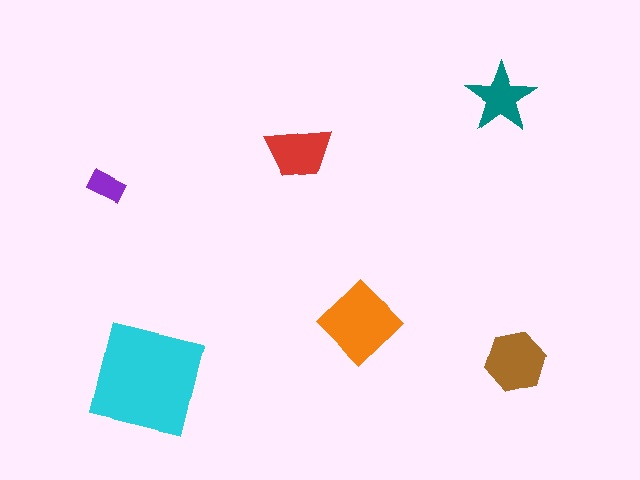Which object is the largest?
The cyan square.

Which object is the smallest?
The purple rectangle.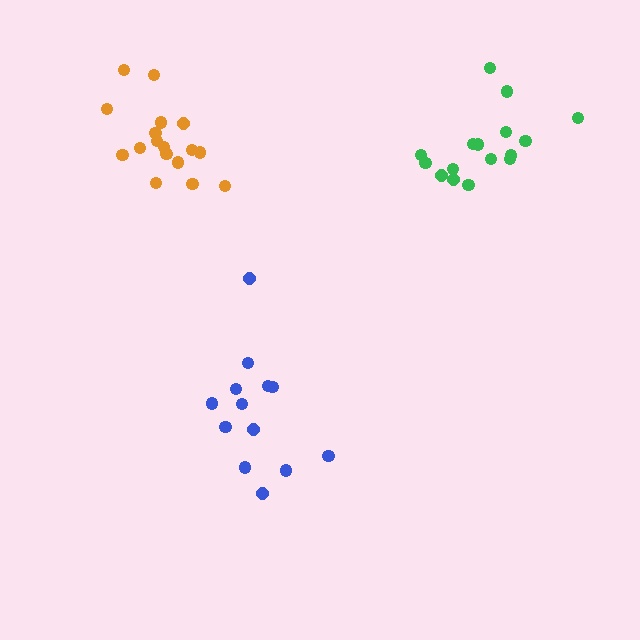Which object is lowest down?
The blue cluster is bottommost.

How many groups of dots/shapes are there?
There are 3 groups.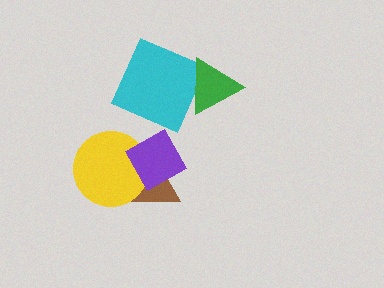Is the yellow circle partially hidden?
Yes, it is partially covered by another shape.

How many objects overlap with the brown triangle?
2 objects overlap with the brown triangle.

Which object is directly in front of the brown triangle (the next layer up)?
The yellow circle is directly in front of the brown triangle.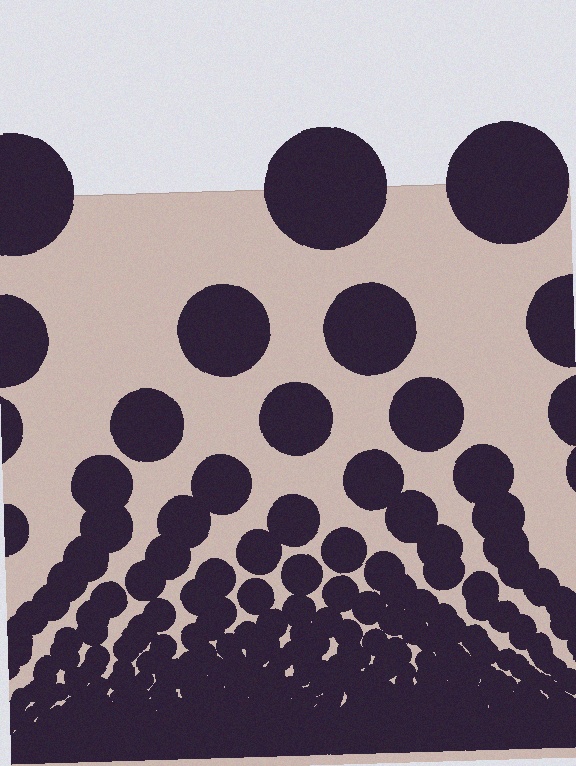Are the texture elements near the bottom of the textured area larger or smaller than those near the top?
Smaller. The gradient is inverted — elements near the bottom are smaller and denser.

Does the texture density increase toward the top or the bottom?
Density increases toward the bottom.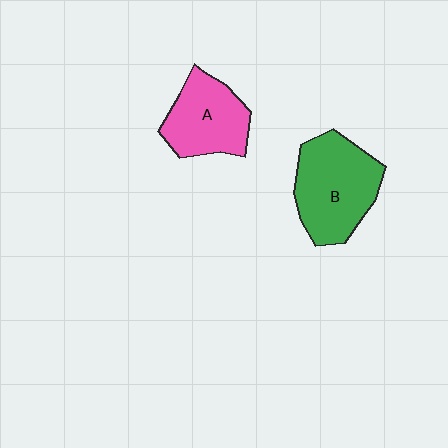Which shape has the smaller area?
Shape A (pink).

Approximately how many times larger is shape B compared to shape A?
Approximately 1.3 times.